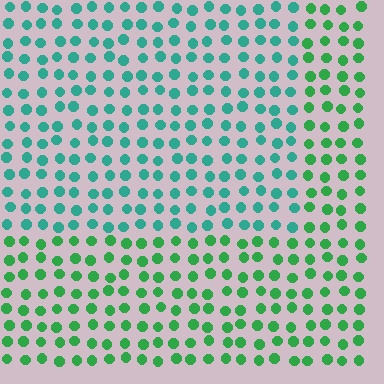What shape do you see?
I see a rectangle.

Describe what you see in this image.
The image is filled with small green elements in a uniform arrangement. A rectangle-shaped region is visible where the elements are tinted to a slightly different hue, forming a subtle color boundary.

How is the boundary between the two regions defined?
The boundary is defined purely by a slight shift in hue (about 36 degrees). Spacing, size, and orientation are identical on both sides.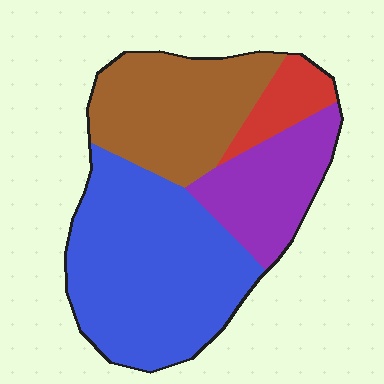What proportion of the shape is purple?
Purple covers roughly 20% of the shape.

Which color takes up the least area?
Red, at roughly 10%.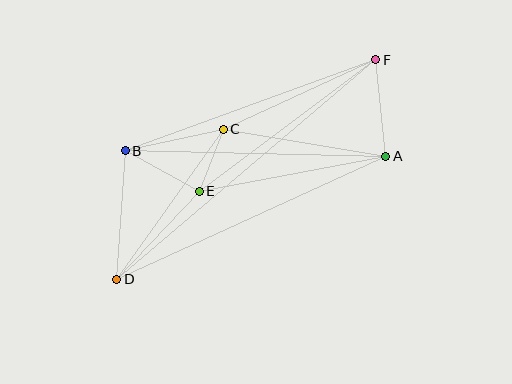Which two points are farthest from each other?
Points D and F are farthest from each other.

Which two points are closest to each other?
Points C and E are closest to each other.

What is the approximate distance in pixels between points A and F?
The distance between A and F is approximately 97 pixels.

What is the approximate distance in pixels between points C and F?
The distance between C and F is approximately 168 pixels.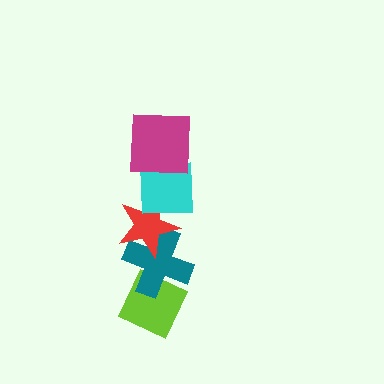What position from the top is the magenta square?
The magenta square is 1st from the top.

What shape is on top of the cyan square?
The magenta square is on top of the cyan square.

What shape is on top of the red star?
The cyan square is on top of the red star.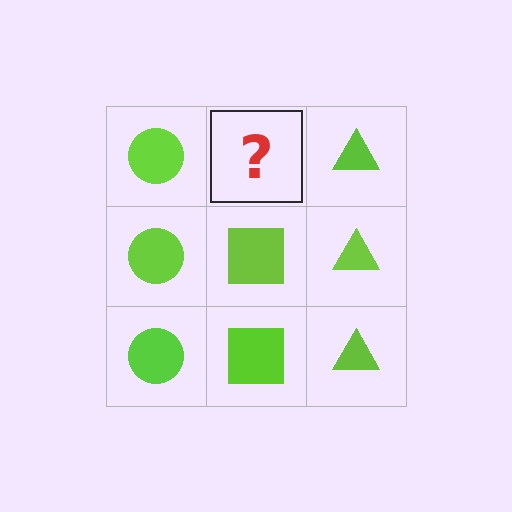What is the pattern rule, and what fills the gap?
The rule is that each column has a consistent shape. The gap should be filled with a lime square.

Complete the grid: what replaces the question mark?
The question mark should be replaced with a lime square.